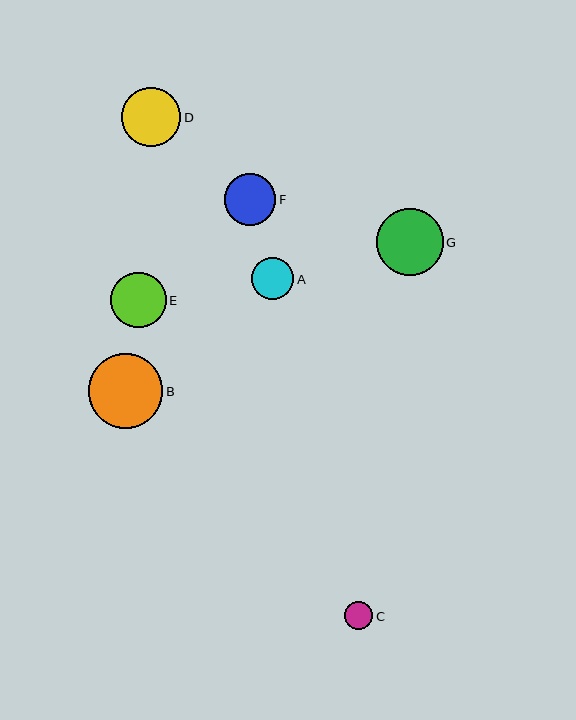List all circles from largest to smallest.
From largest to smallest: B, G, D, E, F, A, C.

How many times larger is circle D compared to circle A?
Circle D is approximately 1.4 times the size of circle A.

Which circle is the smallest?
Circle C is the smallest with a size of approximately 28 pixels.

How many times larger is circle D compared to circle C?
Circle D is approximately 2.1 times the size of circle C.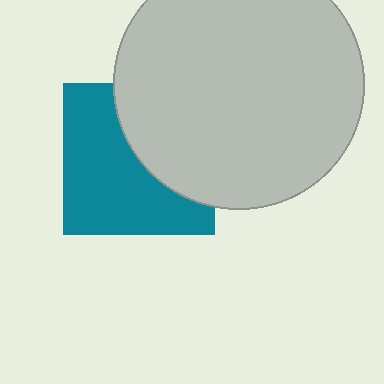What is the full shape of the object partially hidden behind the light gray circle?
The partially hidden object is a teal square.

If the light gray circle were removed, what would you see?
You would see the complete teal square.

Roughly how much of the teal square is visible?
About half of it is visible (roughly 59%).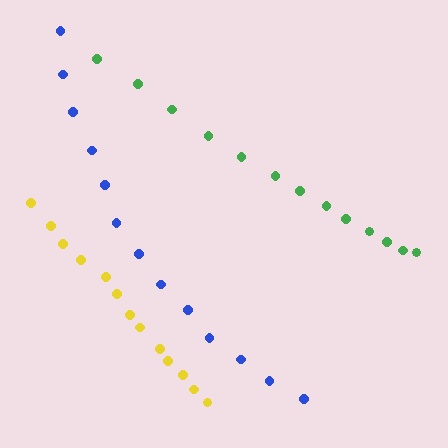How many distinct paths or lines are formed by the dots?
There are 3 distinct paths.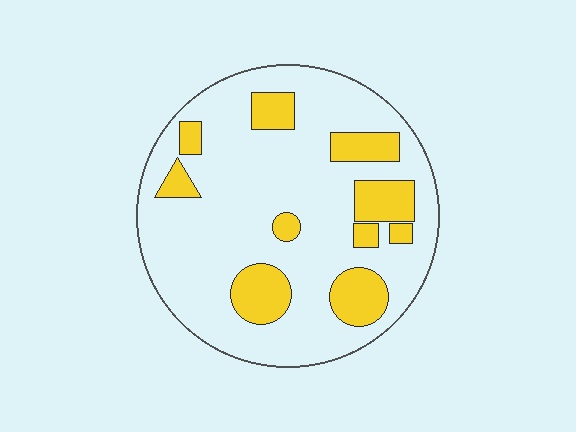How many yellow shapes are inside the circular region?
10.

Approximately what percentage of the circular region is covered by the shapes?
Approximately 20%.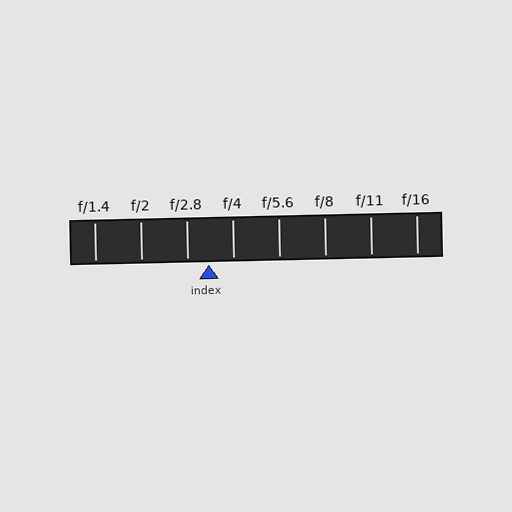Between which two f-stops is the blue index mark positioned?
The index mark is between f/2.8 and f/4.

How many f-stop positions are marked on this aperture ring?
There are 8 f-stop positions marked.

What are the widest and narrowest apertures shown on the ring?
The widest aperture shown is f/1.4 and the narrowest is f/16.